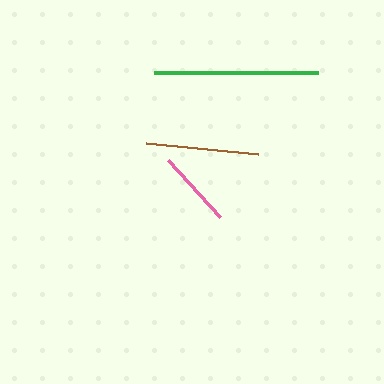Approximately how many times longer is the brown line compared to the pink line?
The brown line is approximately 1.4 times the length of the pink line.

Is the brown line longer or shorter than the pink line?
The brown line is longer than the pink line.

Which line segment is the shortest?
The pink line is the shortest at approximately 77 pixels.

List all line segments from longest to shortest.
From longest to shortest: green, brown, pink.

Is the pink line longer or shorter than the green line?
The green line is longer than the pink line.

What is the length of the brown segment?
The brown segment is approximately 112 pixels long.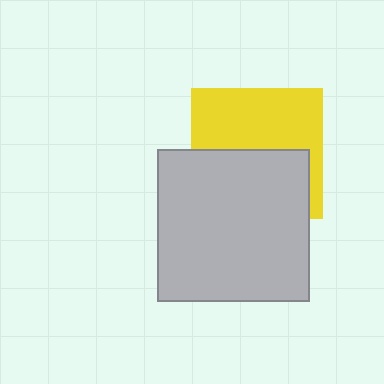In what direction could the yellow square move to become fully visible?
The yellow square could move up. That would shift it out from behind the light gray square entirely.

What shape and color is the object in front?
The object in front is a light gray square.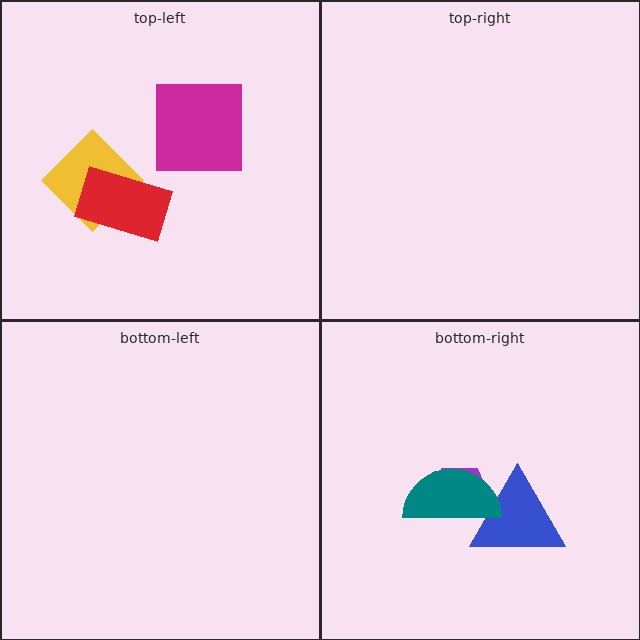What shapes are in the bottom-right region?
The blue triangle, the purple trapezoid, the teal semicircle.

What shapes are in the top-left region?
The yellow diamond, the magenta square, the red rectangle.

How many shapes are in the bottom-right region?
3.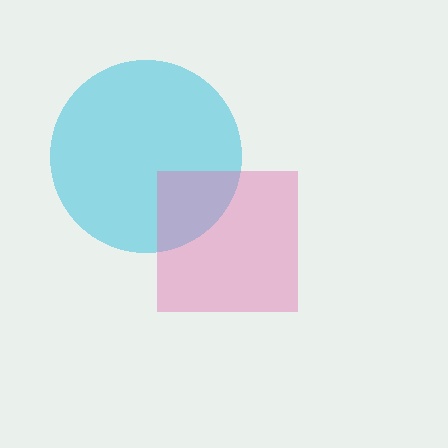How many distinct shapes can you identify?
There are 2 distinct shapes: a cyan circle, a pink square.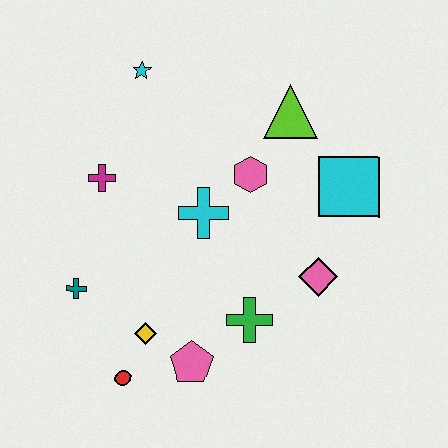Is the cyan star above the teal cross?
Yes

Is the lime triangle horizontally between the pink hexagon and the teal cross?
No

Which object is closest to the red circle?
The yellow diamond is closest to the red circle.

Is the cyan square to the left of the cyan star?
No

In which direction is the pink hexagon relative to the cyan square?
The pink hexagon is to the left of the cyan square.